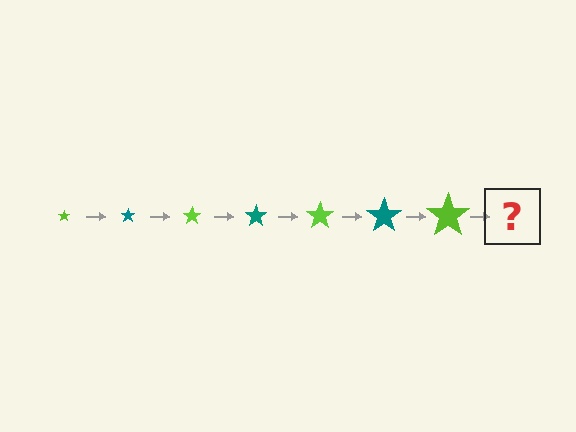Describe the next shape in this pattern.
It should be a teal star, larger than the previous one.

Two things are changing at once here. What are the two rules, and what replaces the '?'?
The two rules are that the star grows larger each step and the color cycles through lime and teal. The '?' should be a teal star, larger than the previous one.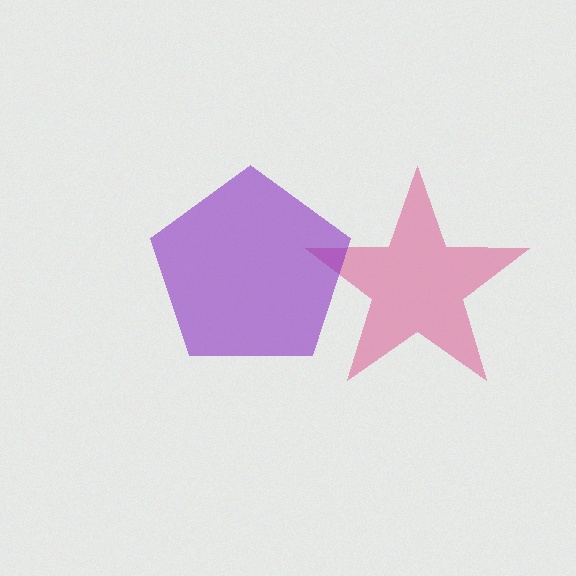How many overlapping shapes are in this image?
There are 2 overlapping shapes in the image.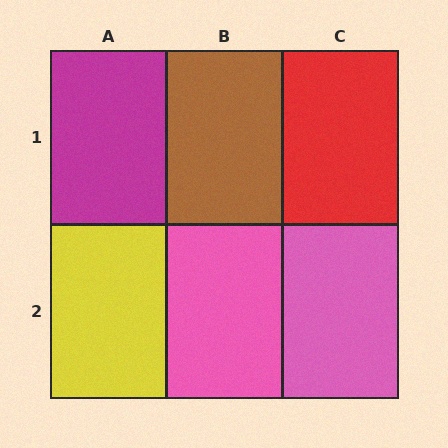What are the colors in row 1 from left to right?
Magenta, brown, red.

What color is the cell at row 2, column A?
Yellow.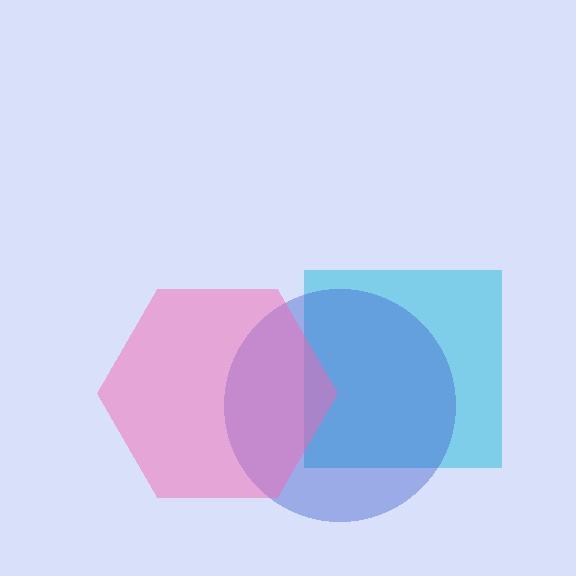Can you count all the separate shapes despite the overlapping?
Yes, there are 3 separate shapes.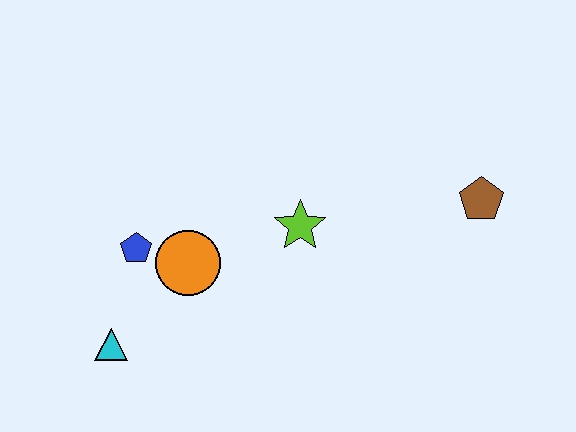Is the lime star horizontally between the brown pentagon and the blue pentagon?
Yes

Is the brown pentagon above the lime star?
Yes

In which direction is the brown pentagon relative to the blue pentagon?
The brown pentagon is to the right of the blue pentagon.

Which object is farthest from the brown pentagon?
The cyan triangle is farthest from the brown pentagon.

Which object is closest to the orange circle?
The blue pentagon is closest to the orange circle.